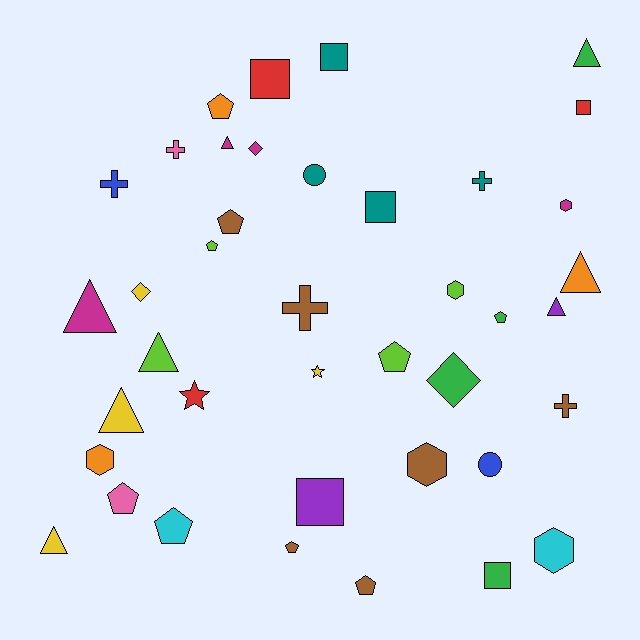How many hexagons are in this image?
There are 5 hexagons.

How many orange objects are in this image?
There are 3 orange objects.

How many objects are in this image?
There are 40 objects.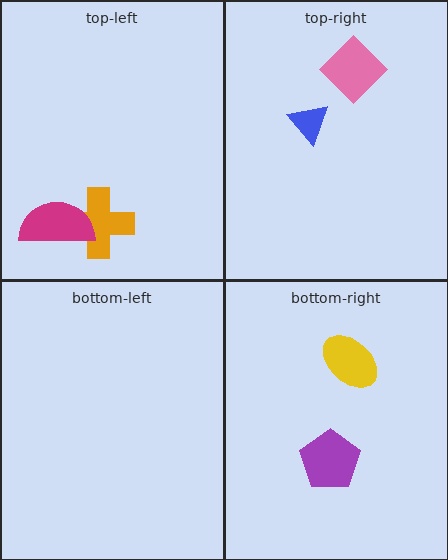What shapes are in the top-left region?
The orange cross, the magenta semicircle.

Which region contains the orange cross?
The top-left region.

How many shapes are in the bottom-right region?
2.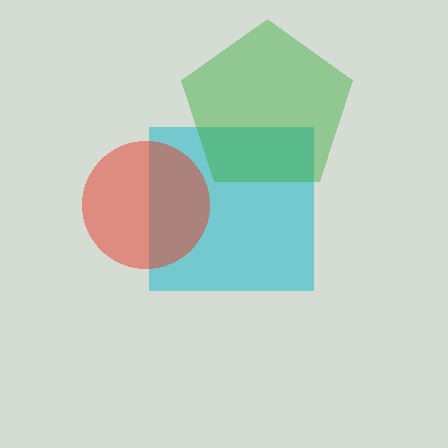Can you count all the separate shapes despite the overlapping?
Yes, there are 3 separate shapes.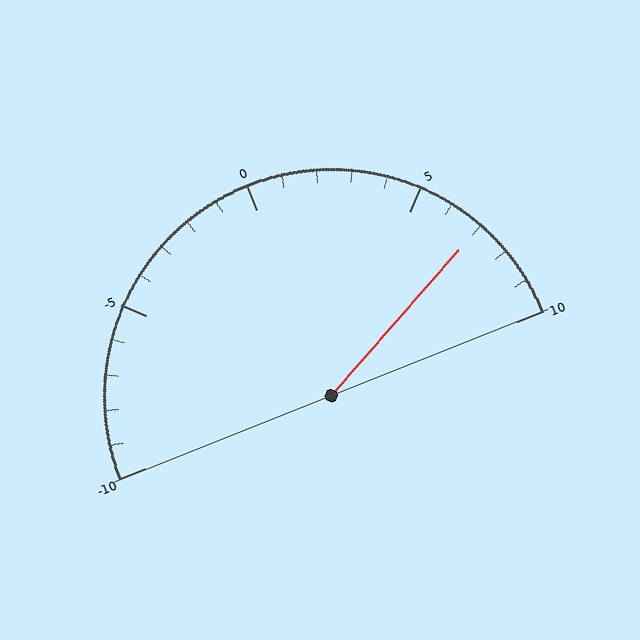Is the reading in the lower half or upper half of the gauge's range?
The reading is in the upper half of the range (-10 to 10).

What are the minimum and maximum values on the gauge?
The gauge ranges from -10 to 10.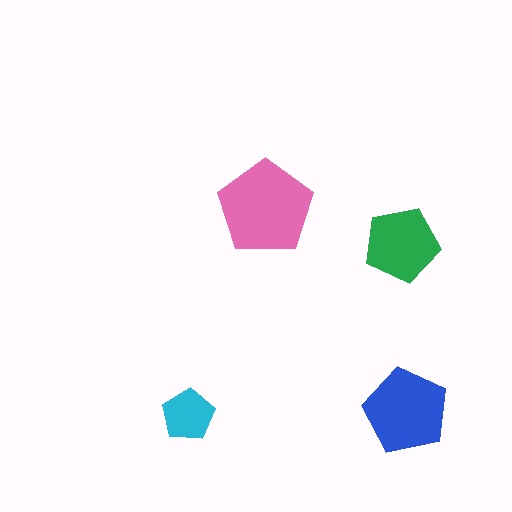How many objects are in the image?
There are 4 objects in the image.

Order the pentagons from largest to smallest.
the pink one, the blue one, the green one, the cyan one.